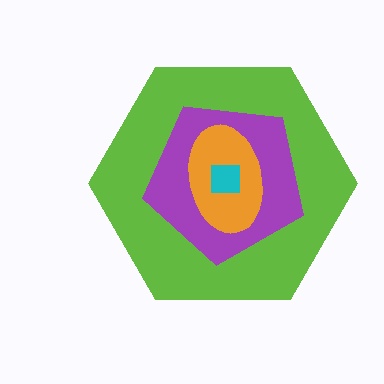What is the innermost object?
The cyan square.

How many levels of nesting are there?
4.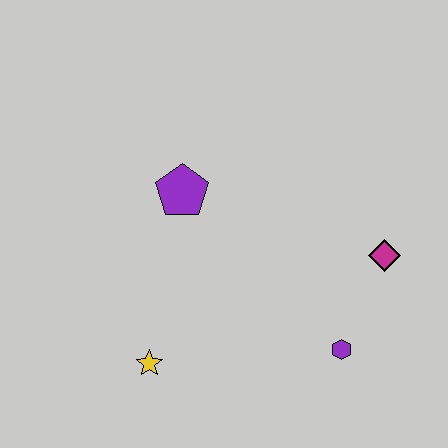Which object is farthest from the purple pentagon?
The purple hexagon is farthest from the purple pentagon.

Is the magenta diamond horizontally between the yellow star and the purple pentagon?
No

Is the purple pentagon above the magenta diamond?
Yes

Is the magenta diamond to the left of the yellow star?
No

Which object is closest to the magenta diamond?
The purple hexagon is closest to the magenta diamond.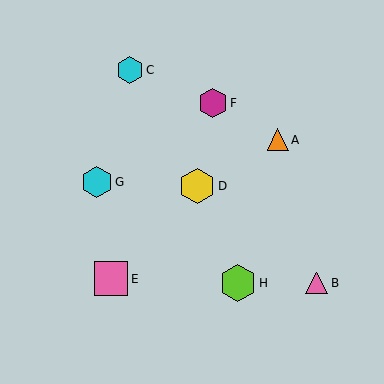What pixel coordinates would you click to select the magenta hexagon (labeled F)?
Click at (213, 103) to select the magenta hexagon F.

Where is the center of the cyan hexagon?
The center of the cyan hexagon is at (97, 182).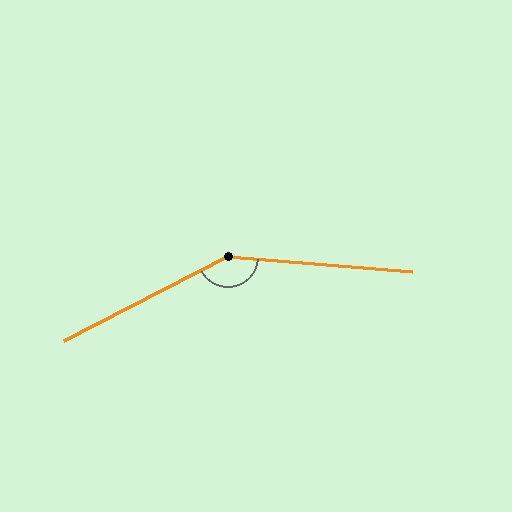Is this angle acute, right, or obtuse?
It is obtuse.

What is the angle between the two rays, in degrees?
Approximately 148 degrees.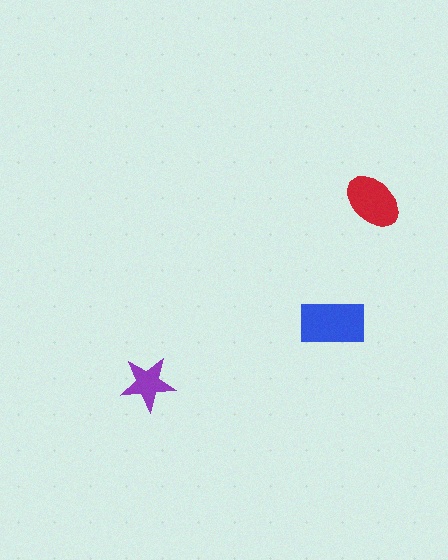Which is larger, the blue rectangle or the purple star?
The blue rectangle.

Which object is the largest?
The blue rectangle.